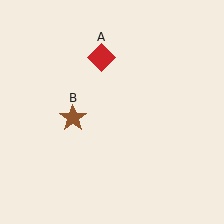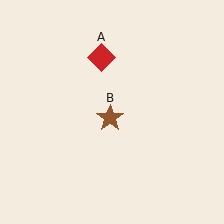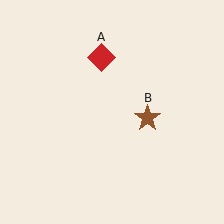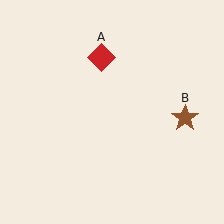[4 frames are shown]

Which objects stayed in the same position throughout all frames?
Red diamond (object A) remained stationary.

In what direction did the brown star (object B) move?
The brown star (object B) moved right.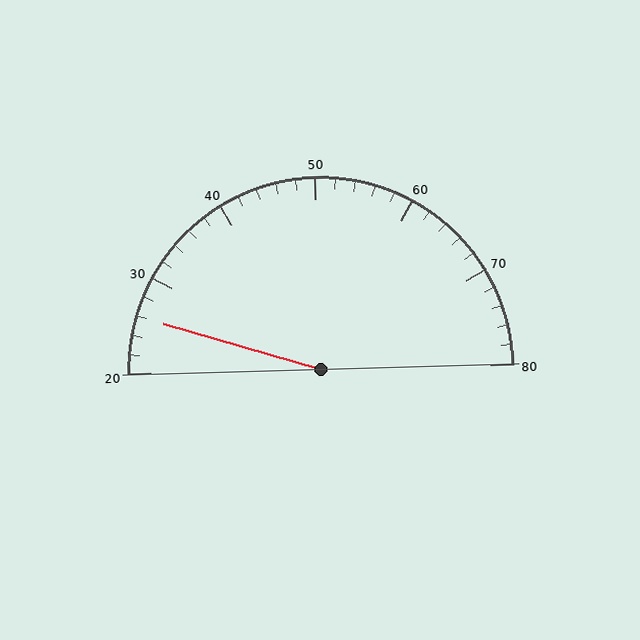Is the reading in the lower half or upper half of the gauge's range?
The reading is in the lower half of the range (20 to 80).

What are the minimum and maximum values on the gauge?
The gauge ranges from 20 to 80.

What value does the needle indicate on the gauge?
The needle indicates approximately 26.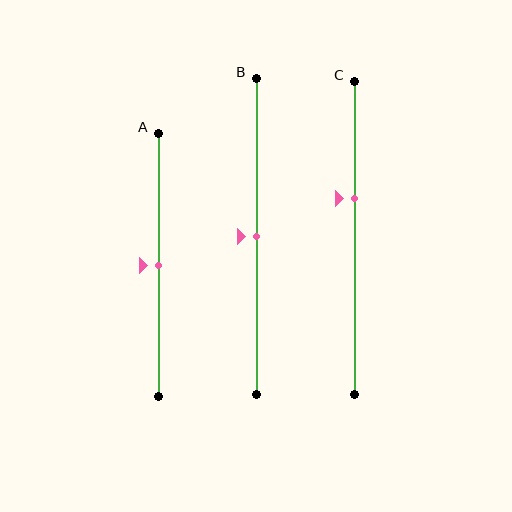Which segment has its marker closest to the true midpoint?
Segment A has its marker closest to the true midpoint.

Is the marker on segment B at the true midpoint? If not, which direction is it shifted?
Yes, the marker on segment B is at the true midpoint.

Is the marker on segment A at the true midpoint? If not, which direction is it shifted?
Yes, the marker on segment A is at the true midpoint.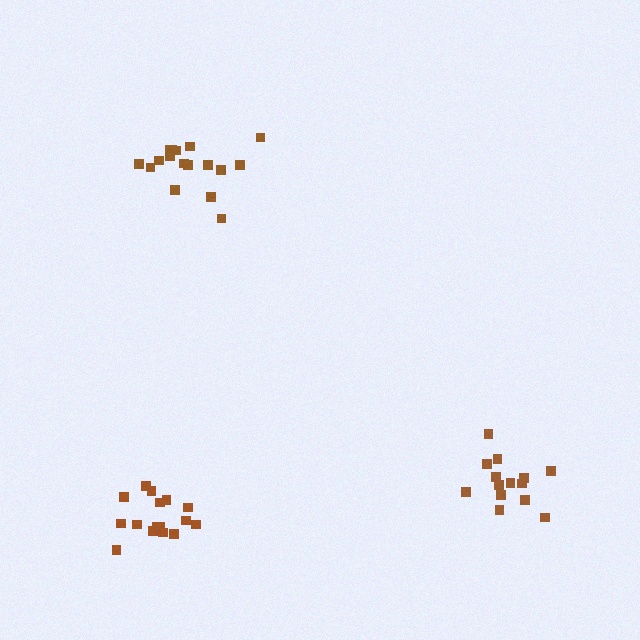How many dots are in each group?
Group 1: 16 dots, Group 2: 17 dots, Group 3: 14 dots (47 total).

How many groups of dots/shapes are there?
There are 3 groups.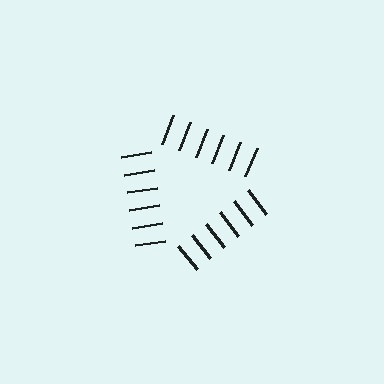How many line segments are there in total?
18 — 6 along each of the 3 edges.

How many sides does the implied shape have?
3 sides — the line-ends trace a triangle.